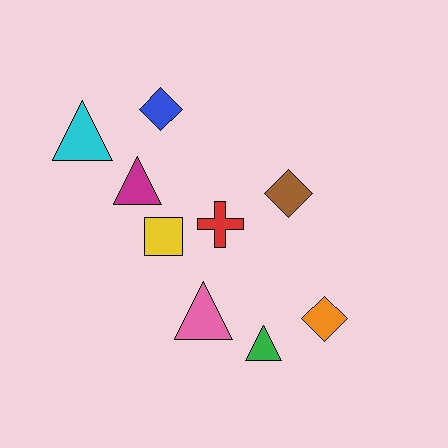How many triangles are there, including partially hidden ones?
There are 4 triangles.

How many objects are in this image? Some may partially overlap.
There are 9 objects.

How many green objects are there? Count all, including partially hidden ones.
There is 1 green object.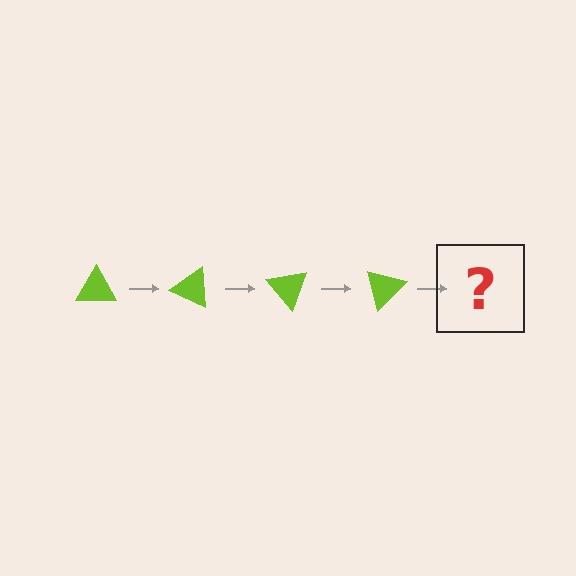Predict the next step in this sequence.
The next step is a lime triangle rotated 100 degrees.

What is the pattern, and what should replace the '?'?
The pattern is that the triangle rotates 25 degrees each step. The '?' should be a lime triangle rotated 100 degrees.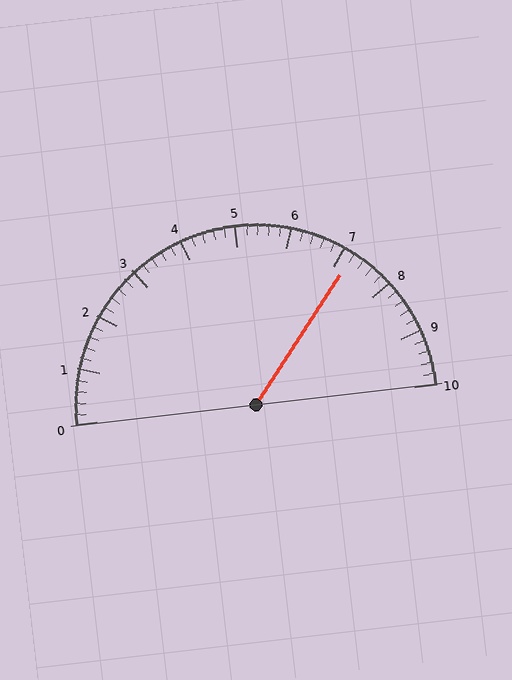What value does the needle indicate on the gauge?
The needle indicates approximately 7.2.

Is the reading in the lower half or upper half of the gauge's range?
The reading is in the upper half of the range (0 to 10).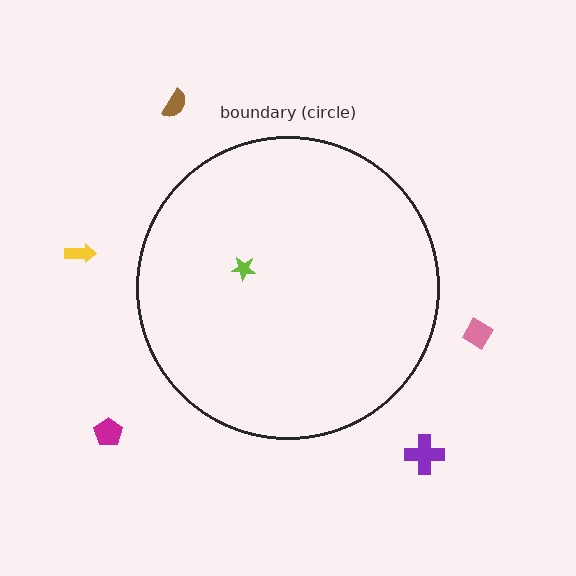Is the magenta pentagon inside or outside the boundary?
Outside.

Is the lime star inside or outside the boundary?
Inside.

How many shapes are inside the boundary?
1 inside, 5 outside.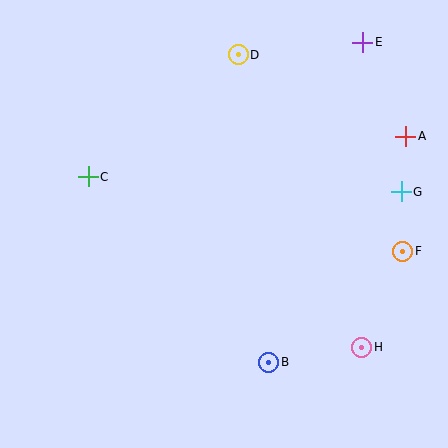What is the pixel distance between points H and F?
The distance between H and F is 105 pixels.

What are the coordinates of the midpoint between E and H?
The midpoint between E and H is at (362, 195).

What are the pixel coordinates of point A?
Point A is at (406, 136).